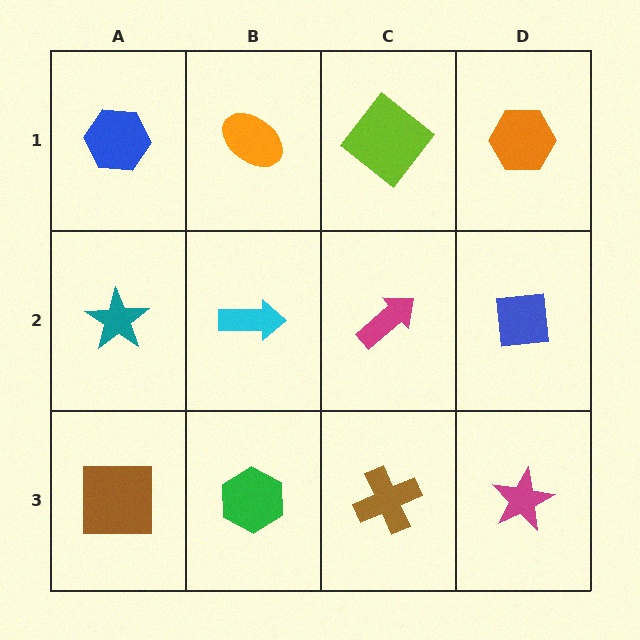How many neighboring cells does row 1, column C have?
3.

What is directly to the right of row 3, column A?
A green hexagon.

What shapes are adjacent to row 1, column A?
A teal star (row 2, column A), an orange ellipse (row 1, column B).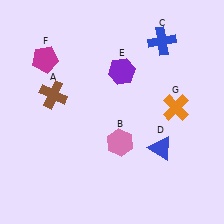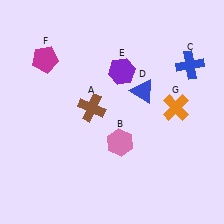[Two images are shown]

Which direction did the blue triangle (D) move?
The blue triangle (D) moved up.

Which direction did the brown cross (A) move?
The brown cross (A) moved right.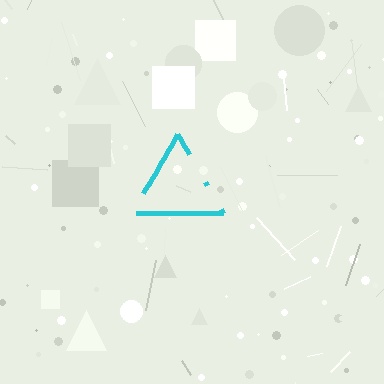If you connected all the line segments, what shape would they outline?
They would outline a triangle.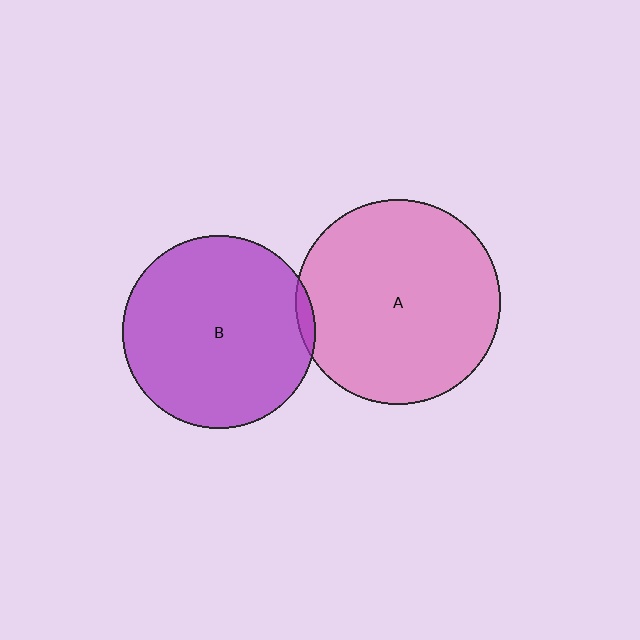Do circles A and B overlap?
Yes.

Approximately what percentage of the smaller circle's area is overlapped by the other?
Approximately 5%.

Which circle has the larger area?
Circle A (pink).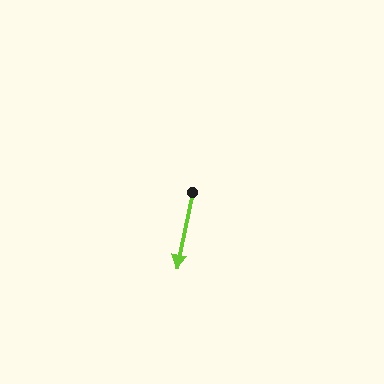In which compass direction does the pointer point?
South.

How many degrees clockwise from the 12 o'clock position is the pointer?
Approximately 191 degrees.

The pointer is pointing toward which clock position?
Roughly 6 o'clock.